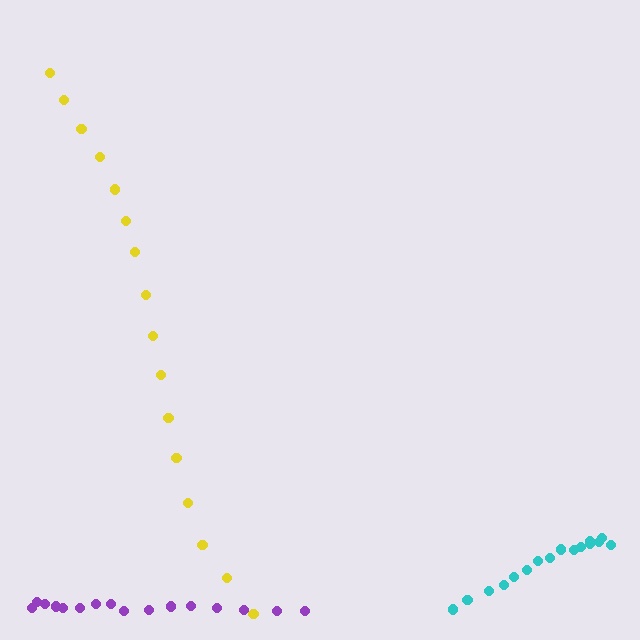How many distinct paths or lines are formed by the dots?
There are 3 distinct paths.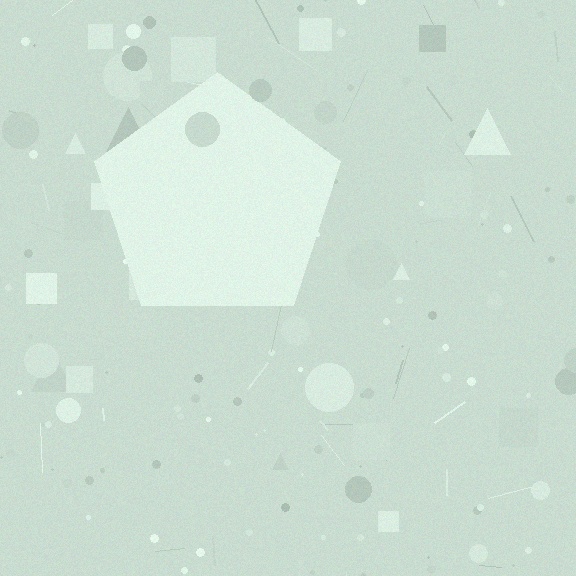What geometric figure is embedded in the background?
A pentagon is embedded in the background.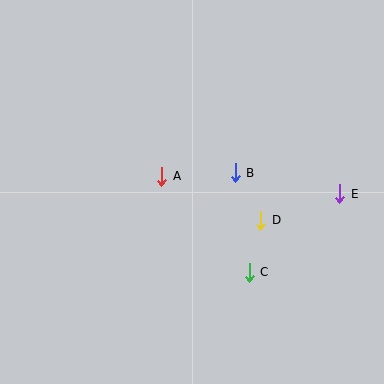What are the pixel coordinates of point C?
Point C is at (249, 272).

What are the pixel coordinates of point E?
Point E is at (340, 194).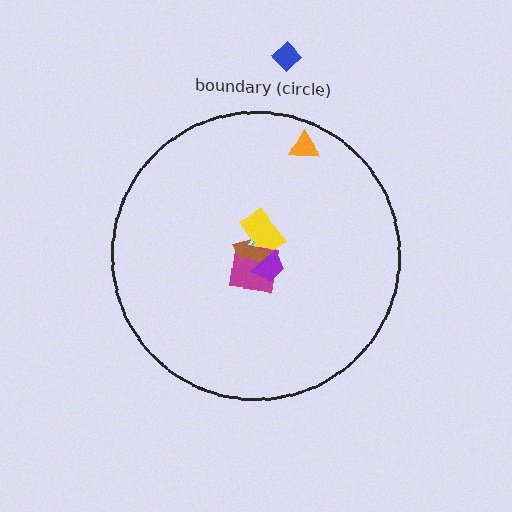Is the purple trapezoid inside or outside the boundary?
Inside.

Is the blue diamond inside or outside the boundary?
Outside.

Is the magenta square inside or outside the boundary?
Inside.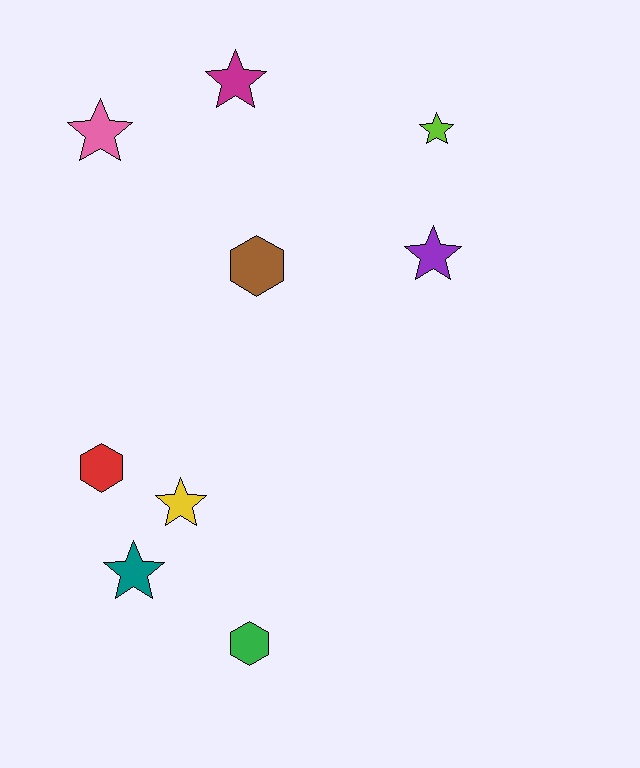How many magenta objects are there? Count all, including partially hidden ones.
There is 1 magenta object.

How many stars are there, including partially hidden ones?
There are 6 stars.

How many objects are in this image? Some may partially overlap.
There are 9 objects.